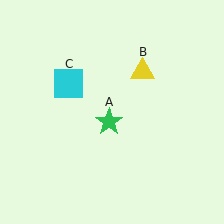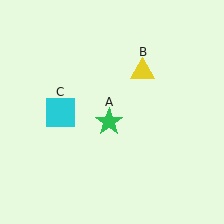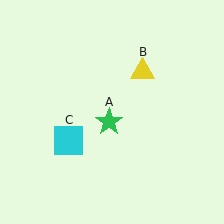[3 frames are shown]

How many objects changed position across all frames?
1 object changed position: cyan square (object C).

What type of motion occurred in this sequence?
The cyan square (object C) rotated counterclockwise around the center of the scene.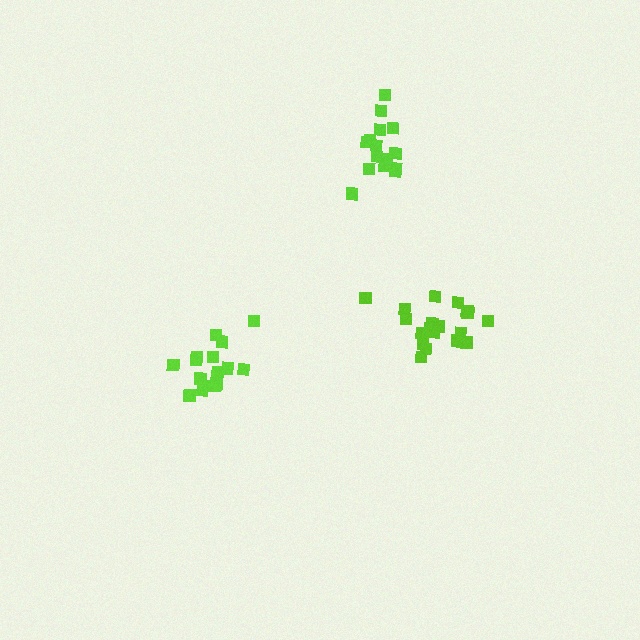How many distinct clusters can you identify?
There are 3 distinct clusters.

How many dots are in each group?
Group 1: 16 dots, Group 2: 15 dots, Group 3: 19 dots (50 total).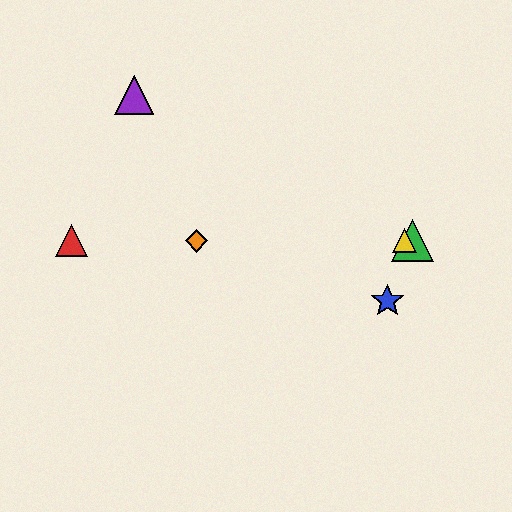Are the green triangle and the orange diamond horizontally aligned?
Yes, both are at y≈241.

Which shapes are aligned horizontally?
The red triangle, the green triangle, the yellow triangle, the orange diamond are aligned horizontally.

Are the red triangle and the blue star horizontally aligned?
No, the red triangle is at y≈241 and the blue star is at y≈301.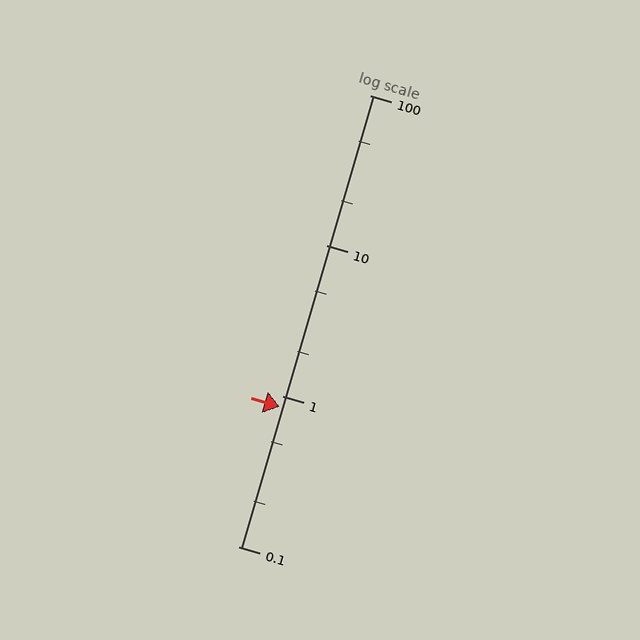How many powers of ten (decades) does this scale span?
The scale spans 3 decades, from 0.1 to 100.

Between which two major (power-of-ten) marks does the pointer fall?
The pointer is between 0.1 and 1.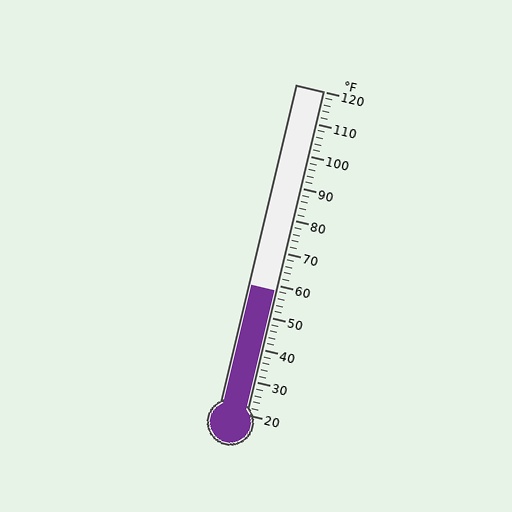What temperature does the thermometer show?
The thermometer shows approximately 58°F.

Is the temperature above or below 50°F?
The temperature is above 50°F.